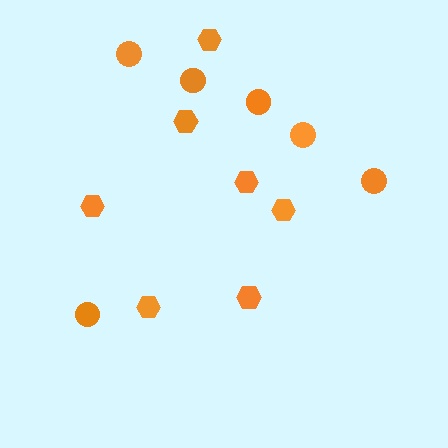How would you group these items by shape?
There are 2 groups: one group of circles (6) and one group of hexagons (7).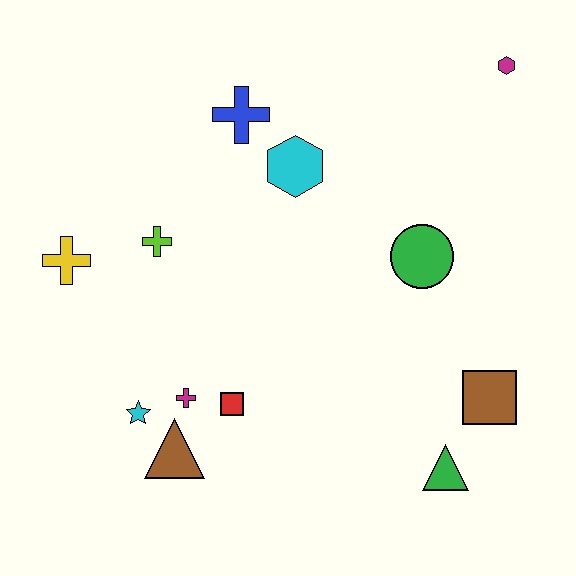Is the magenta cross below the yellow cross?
Yes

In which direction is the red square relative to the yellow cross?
The red square is to the right of the yellow cross.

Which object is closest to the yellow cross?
The lime cross is closest to the yellow cross.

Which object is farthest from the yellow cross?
The magenta hexagon is farthest from the yellow cross.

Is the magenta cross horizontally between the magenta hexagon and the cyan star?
Yes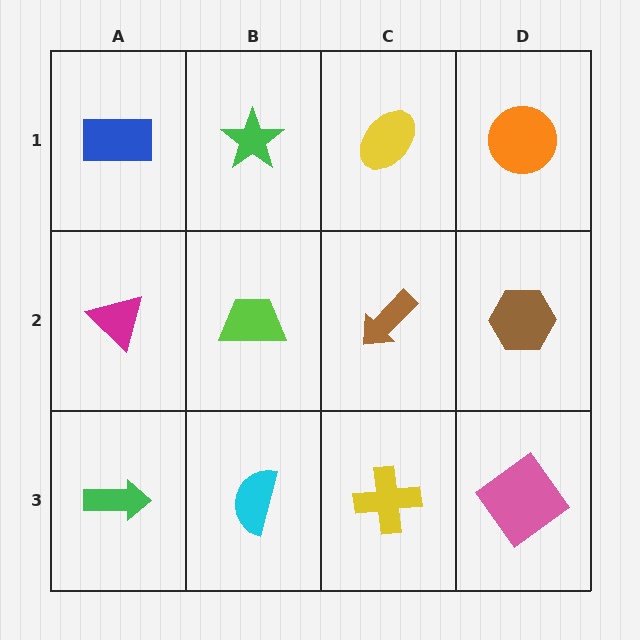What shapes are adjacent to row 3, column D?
A brown hexagon (row 2, column D), a yellow cross (row 3, column C).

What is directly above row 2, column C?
A yellow ellipse.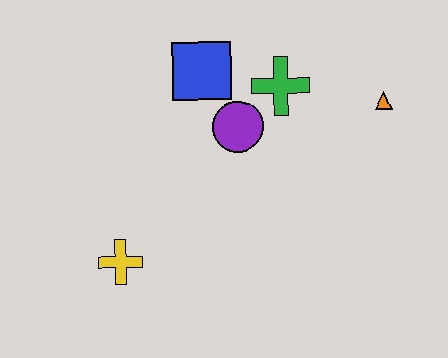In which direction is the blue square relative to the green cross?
The blue square is to the left of the green cross.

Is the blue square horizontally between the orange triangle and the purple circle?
No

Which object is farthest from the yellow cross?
The orange triangle is farthest from the yellow cross.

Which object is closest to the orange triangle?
The green cross is closest to the orange triangle.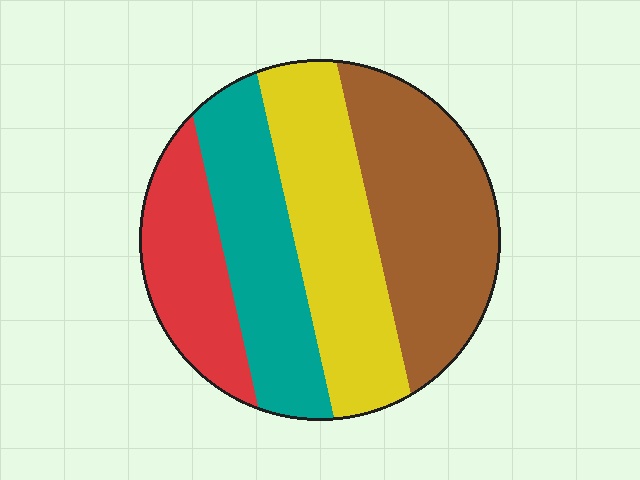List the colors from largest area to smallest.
From largest to smallest: brown, yellow, teal, red.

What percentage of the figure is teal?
Teal covers 24% of the figure.